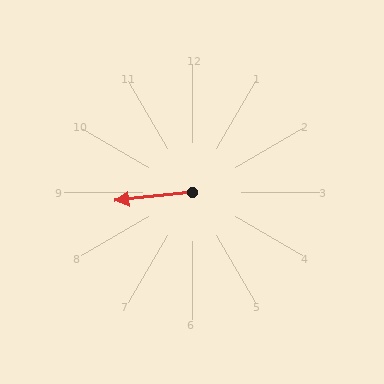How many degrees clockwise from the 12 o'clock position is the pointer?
Approximately 264 degrees.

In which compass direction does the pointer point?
West.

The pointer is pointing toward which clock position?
Roughly 9 o'clock.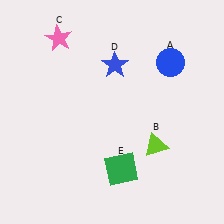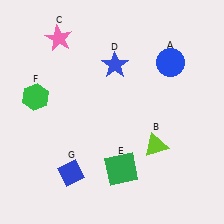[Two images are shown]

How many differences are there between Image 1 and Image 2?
There are 2 differences between the two images.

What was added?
A green hexagon (F), a blue diamond (G) were added in Image 2.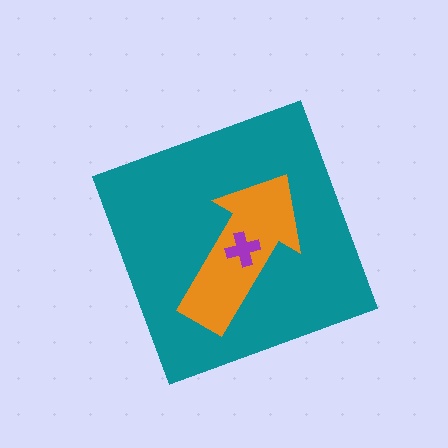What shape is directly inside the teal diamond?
The orange arrow.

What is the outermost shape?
The teal diamond.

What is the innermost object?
The purple cross.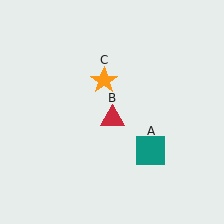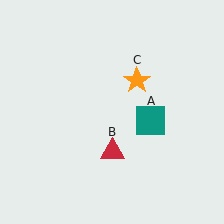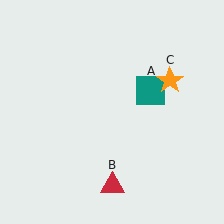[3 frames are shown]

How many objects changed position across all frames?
3 objects changed position: teal square (object A), red triangle (object B), orange star (object C).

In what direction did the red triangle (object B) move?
The red triangle (object B) moved down.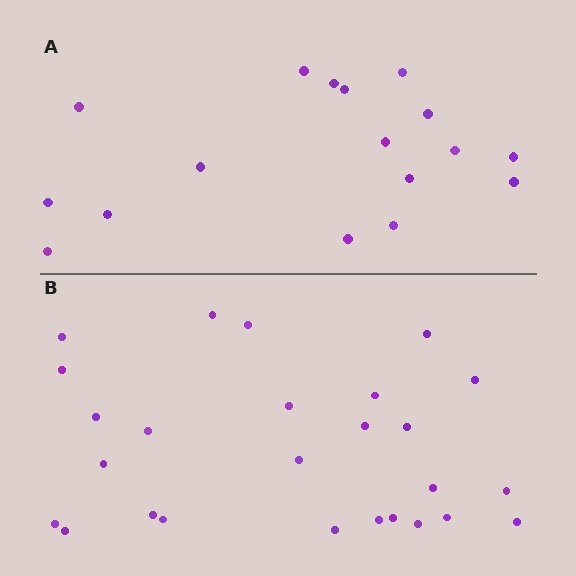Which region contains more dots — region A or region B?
Region B (the bottom region) has more dots.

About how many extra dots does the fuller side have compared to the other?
Region B has roughly 8 or so more dots than region A.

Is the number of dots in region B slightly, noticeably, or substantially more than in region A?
Region B has substantially more. The ratio is roughly 1.5 to 1.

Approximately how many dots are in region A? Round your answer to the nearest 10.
About 20 dots. (The exact count is 17, which rounds to 20.)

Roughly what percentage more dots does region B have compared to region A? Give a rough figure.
About 55% more.